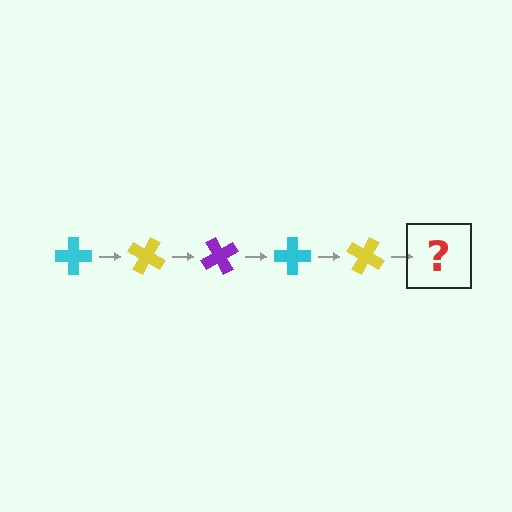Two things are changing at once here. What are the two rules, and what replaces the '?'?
The two rules are that it rotates 30 degrees each step and the color cycles through cyan, yellow, and purple. The '?' should be a purple cross, rotated 150 degrees from the start.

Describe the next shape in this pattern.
It should be a purple cross, rotated 150 degrees from the start.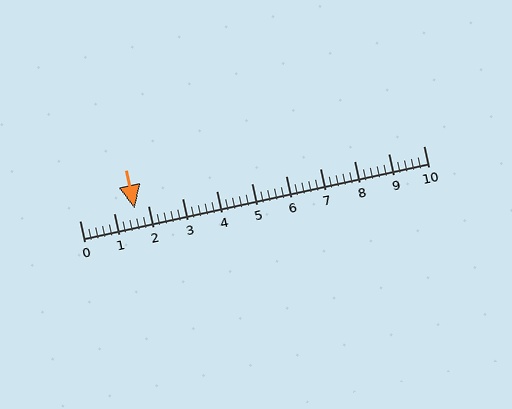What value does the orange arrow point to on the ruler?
The orange arrow points to approximately 1.6.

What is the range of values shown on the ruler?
The ruler shows values from 0 to 10.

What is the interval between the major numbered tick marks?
The major tick marks are spaced 1 units apart.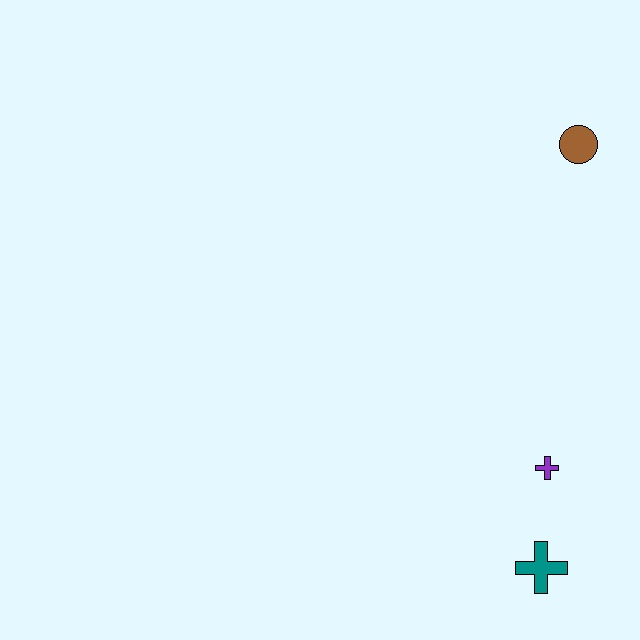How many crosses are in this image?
There are 2 crosses.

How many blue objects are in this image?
There are no blue objects.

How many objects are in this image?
There are 3 objects.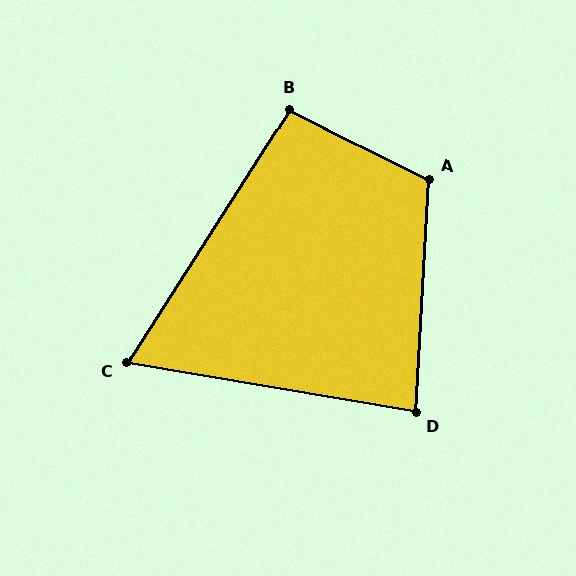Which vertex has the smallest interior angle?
C, at approximately 67 degrees.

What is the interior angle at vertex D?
Approximately 84 degrees (acute).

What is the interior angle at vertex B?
Approximately 96 degrees (obtuse).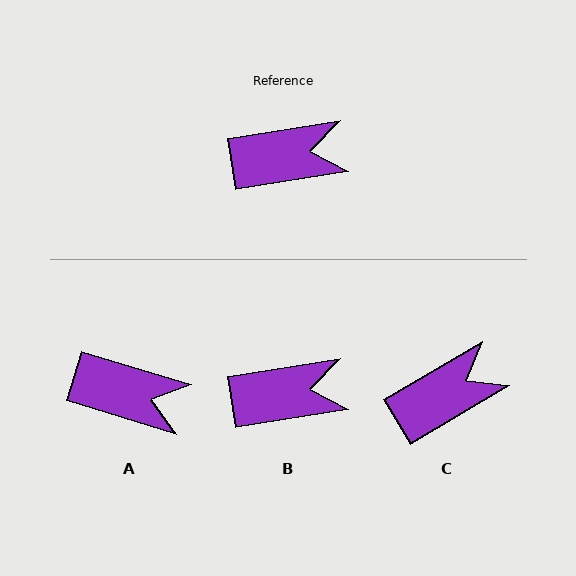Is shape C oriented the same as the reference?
No, it is off by about 22 degrees.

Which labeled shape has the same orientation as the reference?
B.